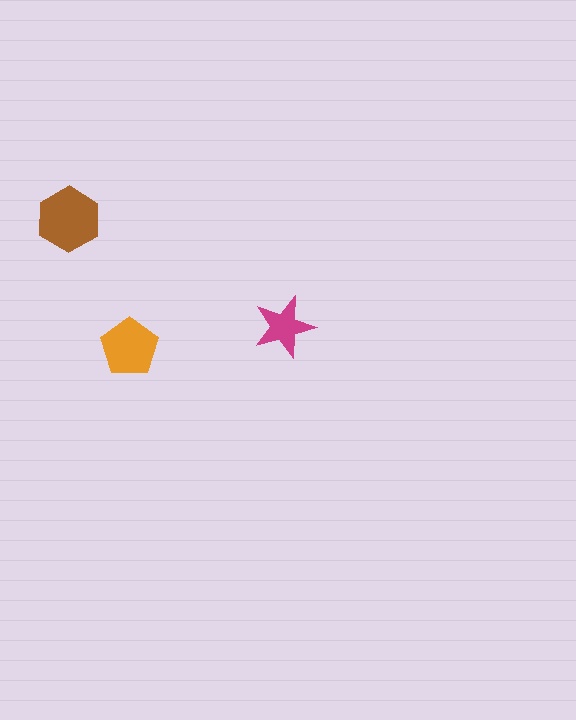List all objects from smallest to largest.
The magenta star, the orange pentagon, the brown hexagon.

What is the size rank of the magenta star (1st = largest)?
3rd.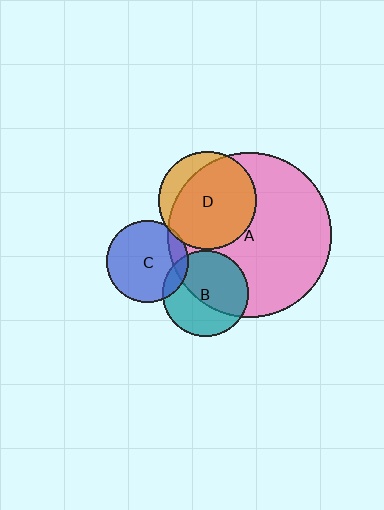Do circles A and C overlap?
Yes.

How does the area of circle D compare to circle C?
Approximately 1.4 times.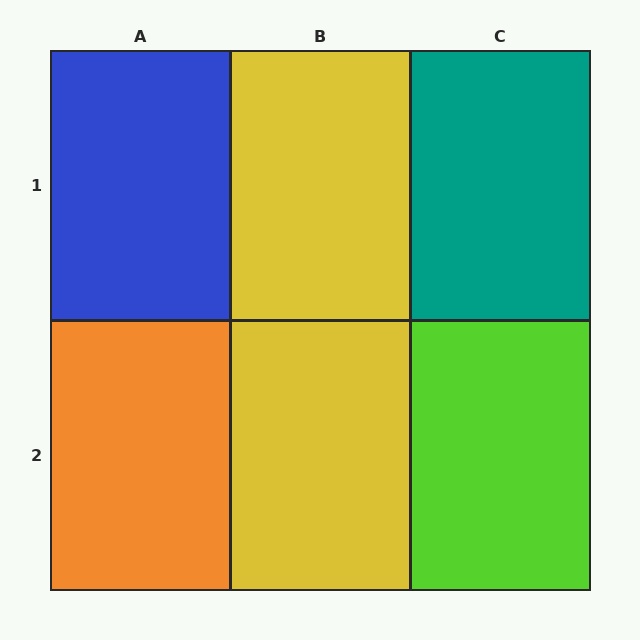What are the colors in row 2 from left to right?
Orange, yellow, lime.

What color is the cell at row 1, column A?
Blue.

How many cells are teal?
1 cell is teal.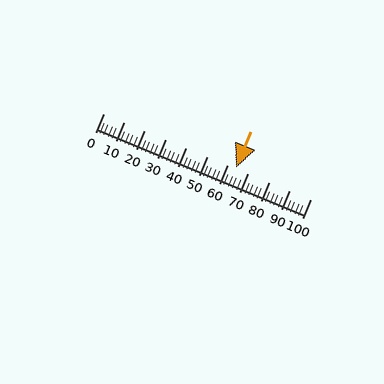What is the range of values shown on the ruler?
The ruler shows values from 0 to 100.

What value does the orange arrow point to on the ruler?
The orange arrow points to approximately 64.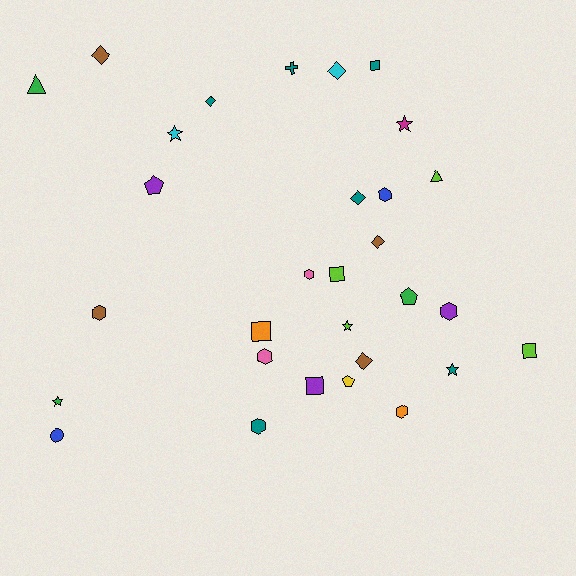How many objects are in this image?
There are 30 objects.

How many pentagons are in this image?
There are 3 pentagons.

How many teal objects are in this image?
There are 6 teal objects.